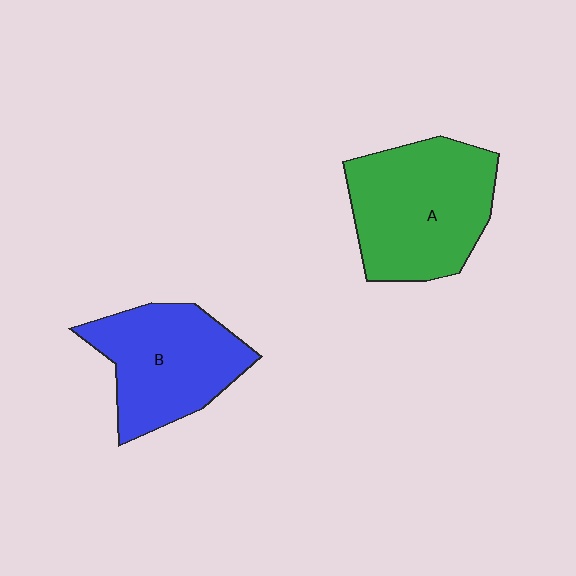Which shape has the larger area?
Shape A (green).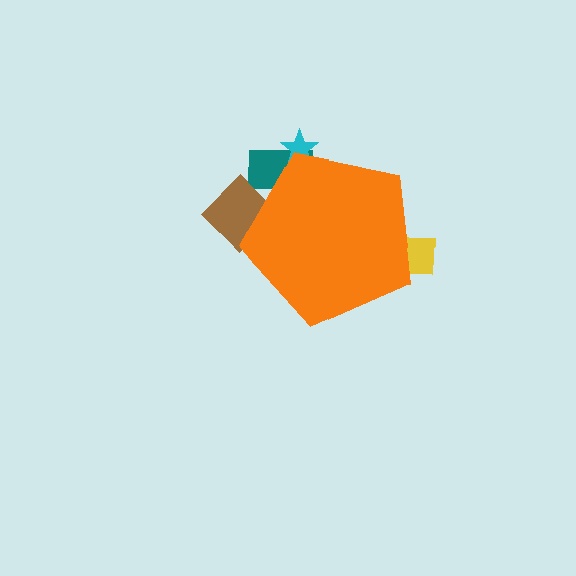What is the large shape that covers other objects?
An orange pentagon.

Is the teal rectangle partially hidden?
Yes, the teal rectangle is partially hidden behind the orange pentagon.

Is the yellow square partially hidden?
Yes, the yellow square is partially hidden behind the orange pentagon.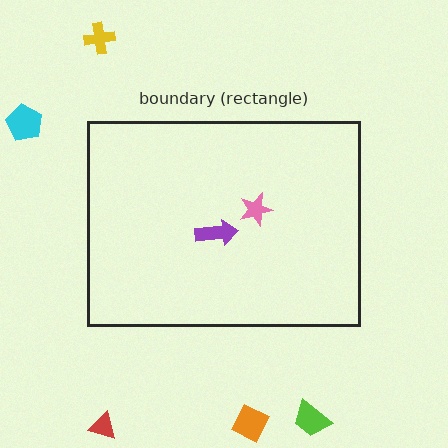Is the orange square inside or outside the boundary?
Outside.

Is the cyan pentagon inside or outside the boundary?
Outside.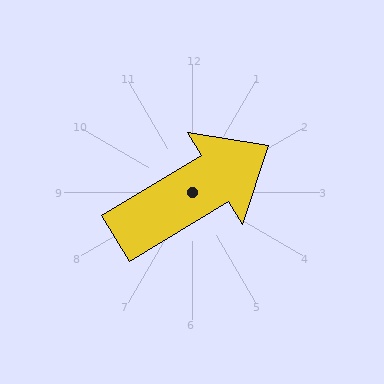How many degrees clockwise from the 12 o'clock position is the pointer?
Approximately 59 degrees.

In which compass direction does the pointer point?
Northeast.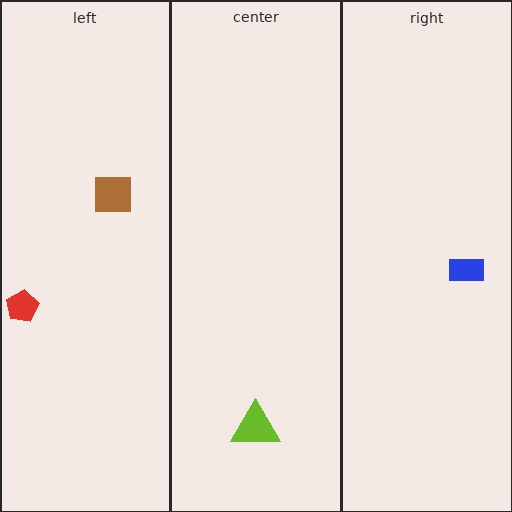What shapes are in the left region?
The brown square, the red pentagon.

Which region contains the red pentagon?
The left region.